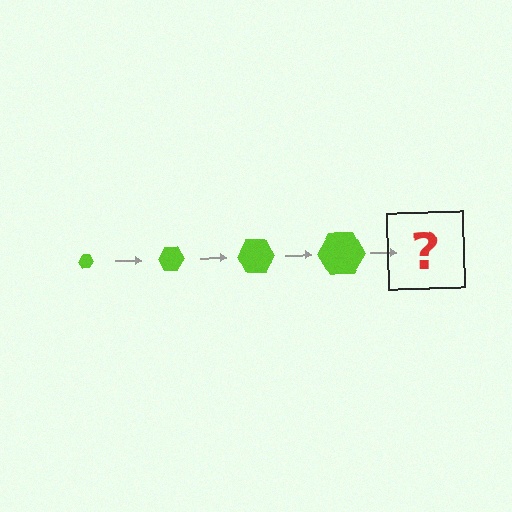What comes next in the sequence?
The next element should be a lime hexagon, larger than the previous one.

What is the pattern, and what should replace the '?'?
The pattern is that the hexagon gets progressively larger each step. The '?' should be a lime hexagon, larger than the previous one.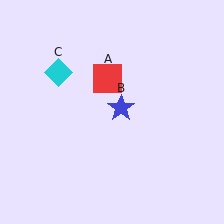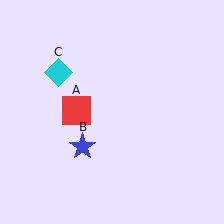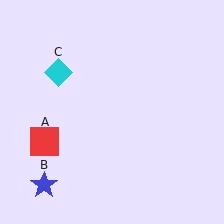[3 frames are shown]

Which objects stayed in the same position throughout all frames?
Cyan diamond (object C) remained stationary.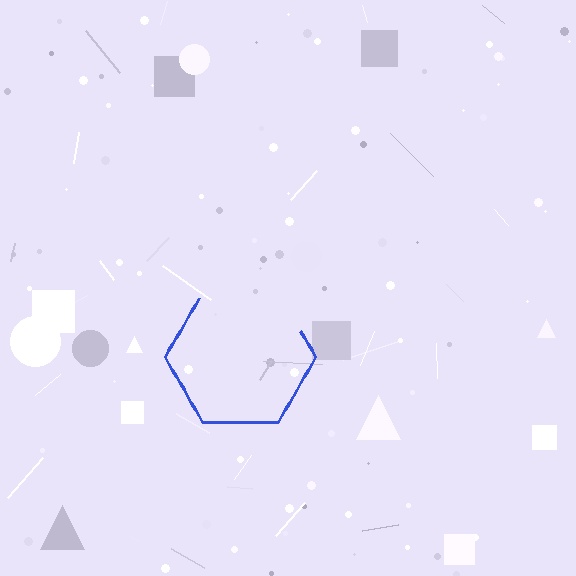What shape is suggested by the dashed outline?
The dashed outline suggests a hexagon.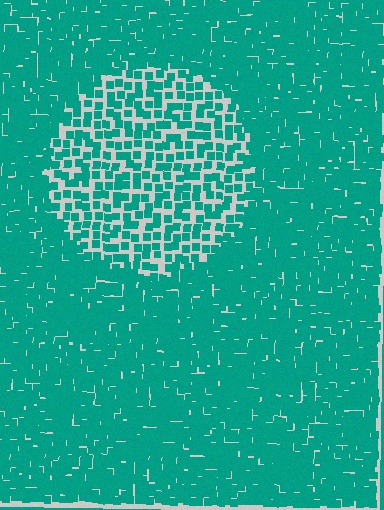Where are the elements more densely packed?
The elements are more densely packed outside the circle boundary.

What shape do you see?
I see a circle.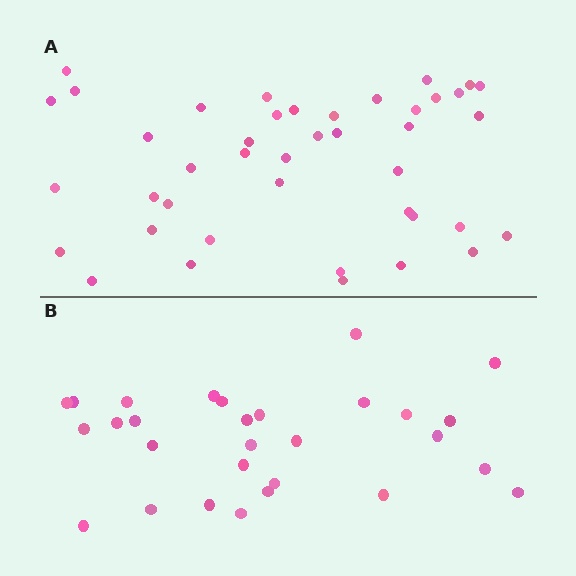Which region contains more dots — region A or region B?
Region A (the top region) has more dots.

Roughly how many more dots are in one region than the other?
Region A has approximately 15 more dots than region B.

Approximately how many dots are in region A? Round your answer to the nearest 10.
About 40 dots. (The exact count is 42, which rounds to 40.)